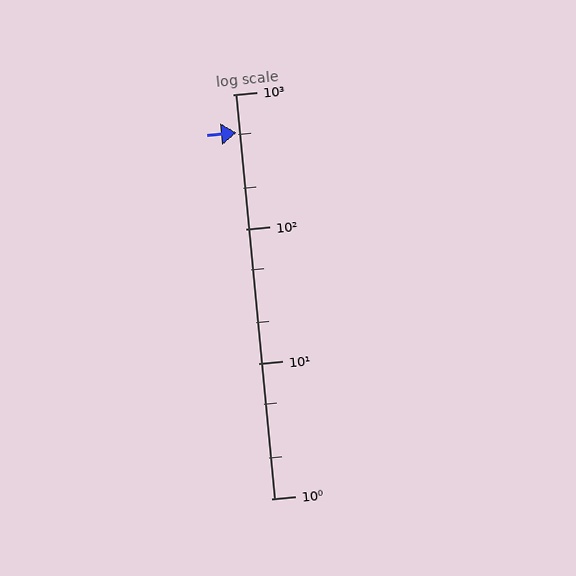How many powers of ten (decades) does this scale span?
The scale spans 3 decades, from 1 to 1000.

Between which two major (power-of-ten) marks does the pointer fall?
The pointer is between 100 and 1000.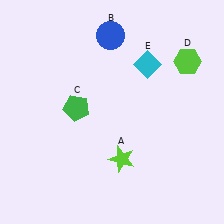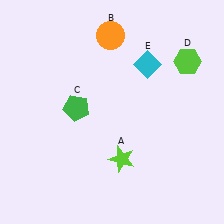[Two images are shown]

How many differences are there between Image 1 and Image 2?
There is 1 difference between the two images.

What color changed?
The circle (B) changed from blue in Image 1 to orange in Image 2.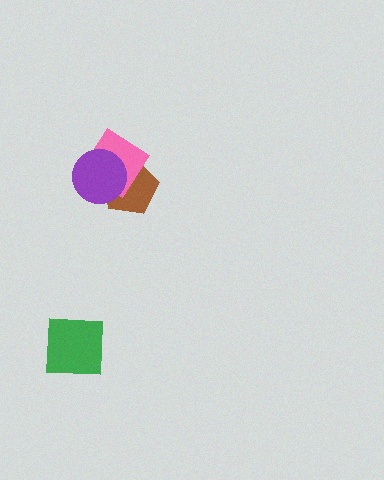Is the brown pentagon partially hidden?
Yes, it is partially covered by another shape.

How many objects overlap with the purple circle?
2 objects overlap with the purple circle.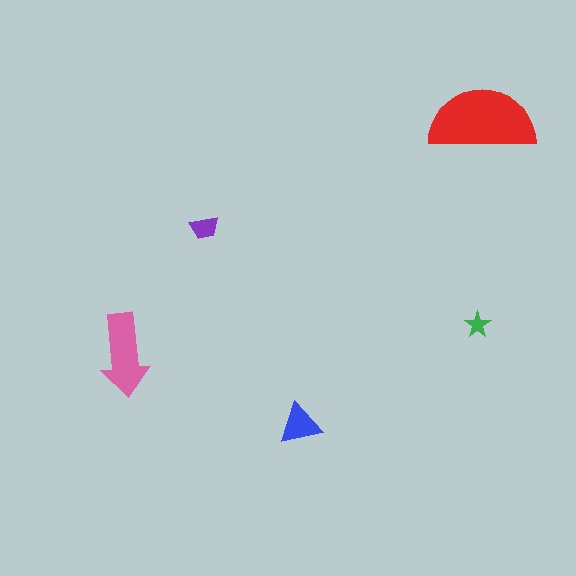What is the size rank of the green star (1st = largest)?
5th.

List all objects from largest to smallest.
The red semicircle, the pink arrow, the blue triangle, the purple trapezoid, the green star.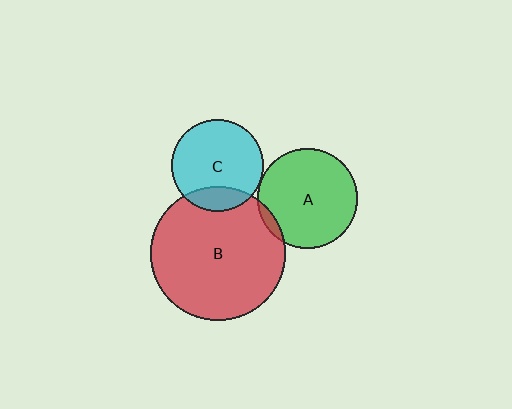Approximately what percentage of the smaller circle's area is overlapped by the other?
Approximately 20%.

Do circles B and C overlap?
Yes.